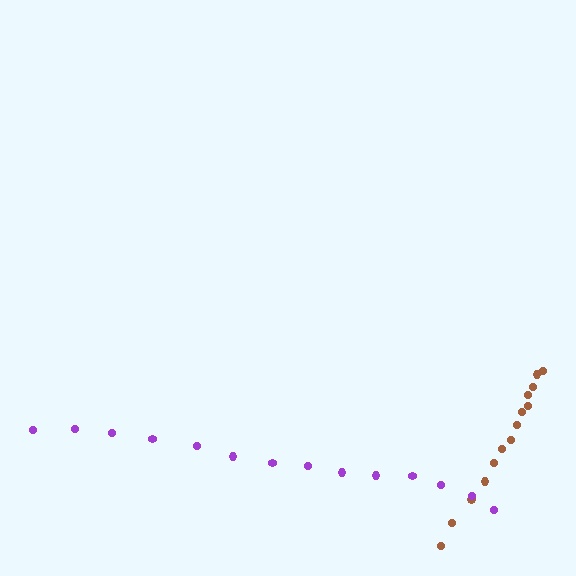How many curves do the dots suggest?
There are 2 distinct paths.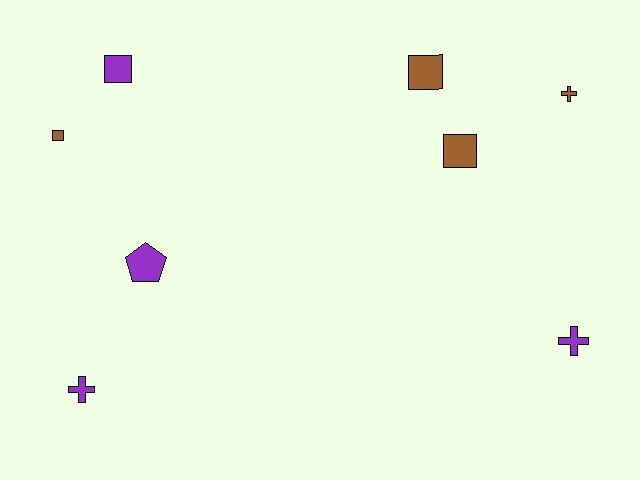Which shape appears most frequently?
Square, with 4 objects.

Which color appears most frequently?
Purple, with 4 objects.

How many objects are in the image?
There are 8 objects.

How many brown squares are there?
There are 3 brown squares.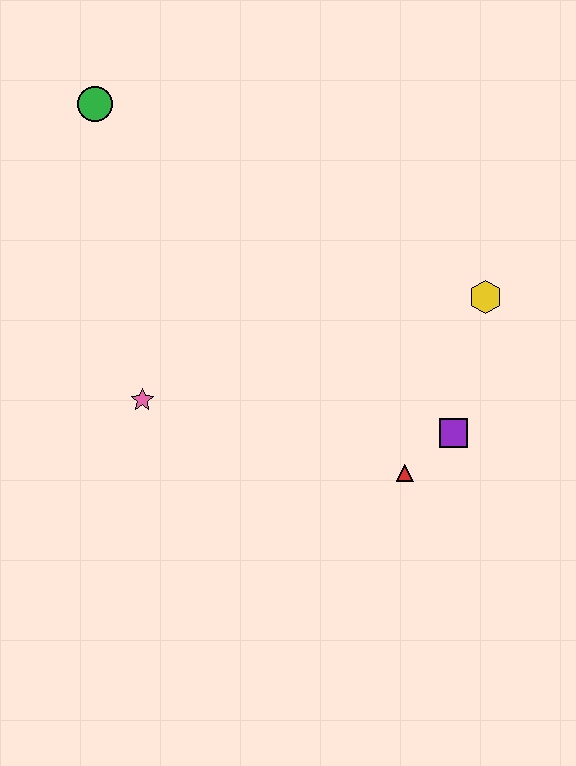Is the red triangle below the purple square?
Yes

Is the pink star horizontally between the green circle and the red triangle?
Yes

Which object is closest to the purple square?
The red triangle is closest to the purple square.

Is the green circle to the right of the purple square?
No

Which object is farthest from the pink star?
The yellow hexagon is farthest from the pink star.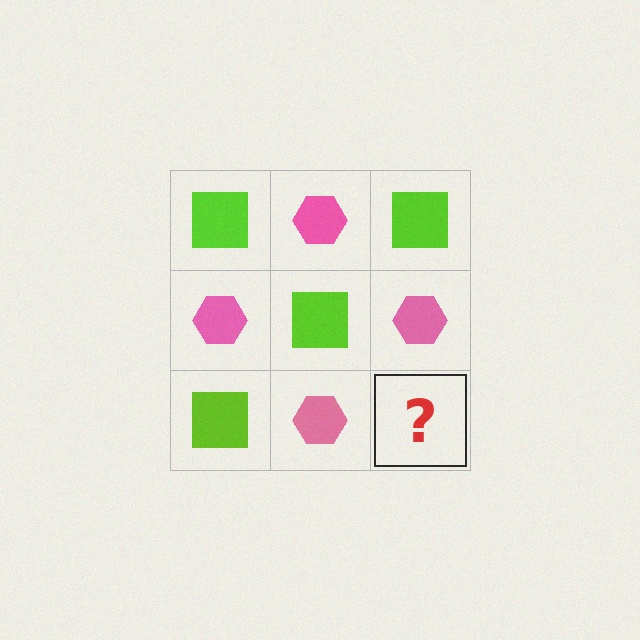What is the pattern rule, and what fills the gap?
The rule is that it alternates lime square and pink hexagon in a checkerboard pattern. The gap should be filled with a lime square.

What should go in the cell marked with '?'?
The missing cell should contain a lime square.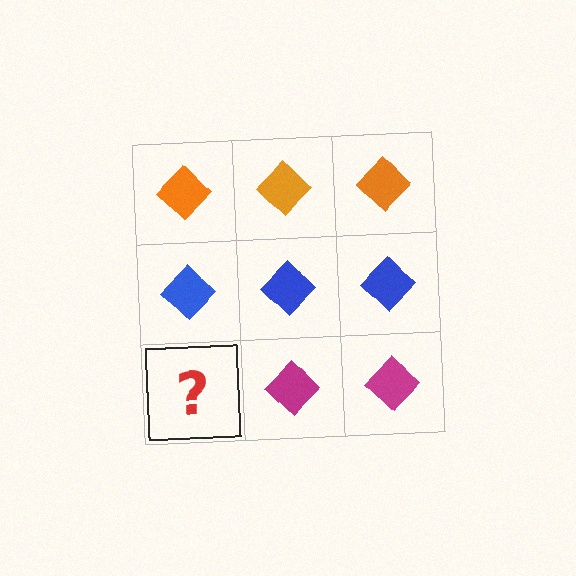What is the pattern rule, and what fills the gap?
The rule is that each row has a consistent color. The gap should be filled with a magenta diamond.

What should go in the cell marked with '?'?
The missing cell should contain a magenta diamond.